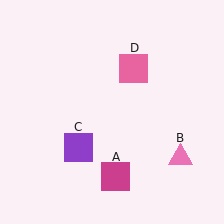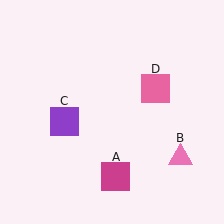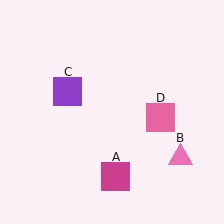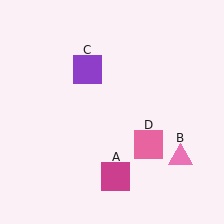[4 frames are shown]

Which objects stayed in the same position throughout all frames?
Magenta square (object A) and pink triangle (object B) remained stationary.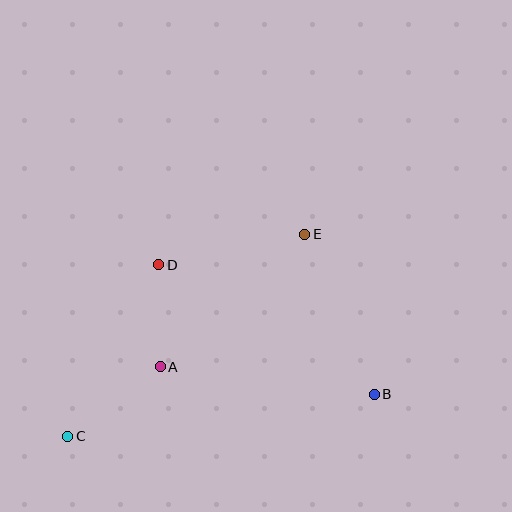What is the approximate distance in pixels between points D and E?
The distance between D and E is approximately 149 pixels.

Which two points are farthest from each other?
Points C and E are farthest from each other.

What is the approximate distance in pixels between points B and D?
The distance between B and D is approximately 251 pixels.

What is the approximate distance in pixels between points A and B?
The distance between A and B is approximately 216 pixels.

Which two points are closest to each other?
Points A and D are closest to each other.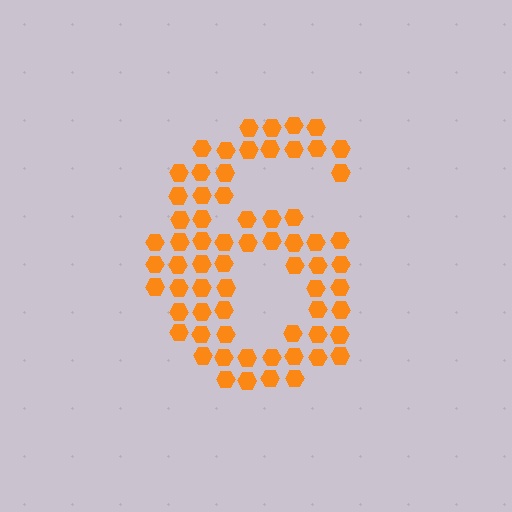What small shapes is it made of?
It is made of small hexagons.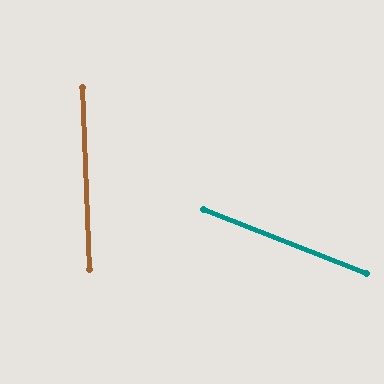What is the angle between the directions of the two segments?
Approximately 67 degrees.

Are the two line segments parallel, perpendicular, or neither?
Neither parallel nor perpendicular — they differ by about 67°.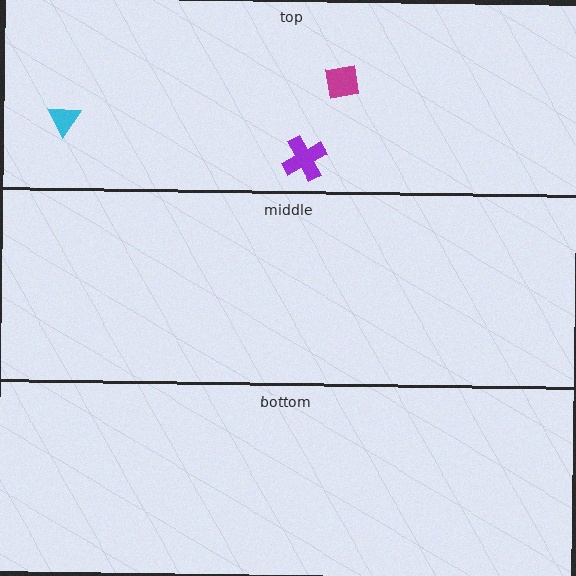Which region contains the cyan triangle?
The top region.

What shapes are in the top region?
The cyan triangle, the purple cross, the magenta square.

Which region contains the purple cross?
The top region.